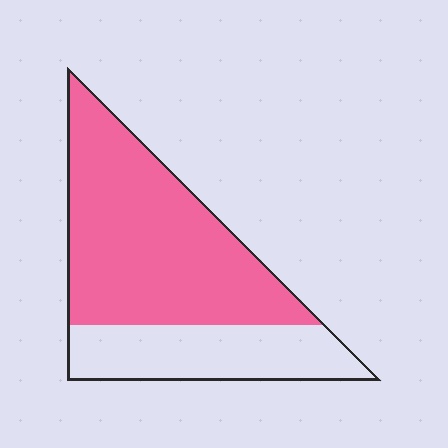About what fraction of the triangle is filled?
About two thirds (2/3).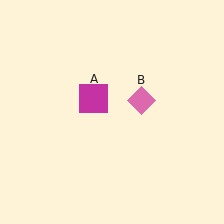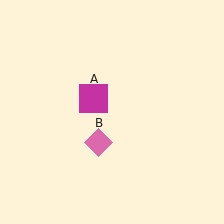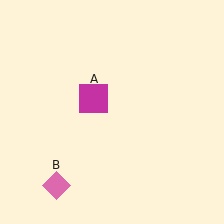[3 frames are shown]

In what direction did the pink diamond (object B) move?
The pink diamond (object B) moved down and to the left.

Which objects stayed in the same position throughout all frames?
Magenta square (object A) remained stationary.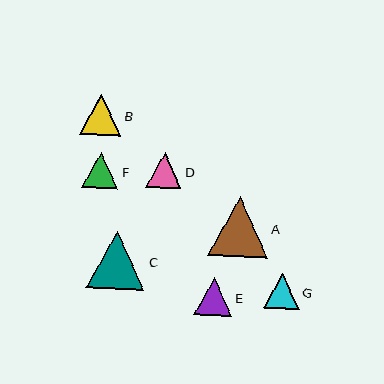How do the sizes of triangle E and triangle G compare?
Triangle E and triangle G are approximately the same size.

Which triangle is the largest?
Triangle A is the largest with a size of approximately 60 pixels.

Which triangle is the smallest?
Triangle G is the smallest with a size of approximately 35 pixels.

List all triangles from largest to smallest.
From largest to smallest: A, C, B, E, F, D, G.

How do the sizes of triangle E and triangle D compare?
Triangle E and triangle D are approximately the same size.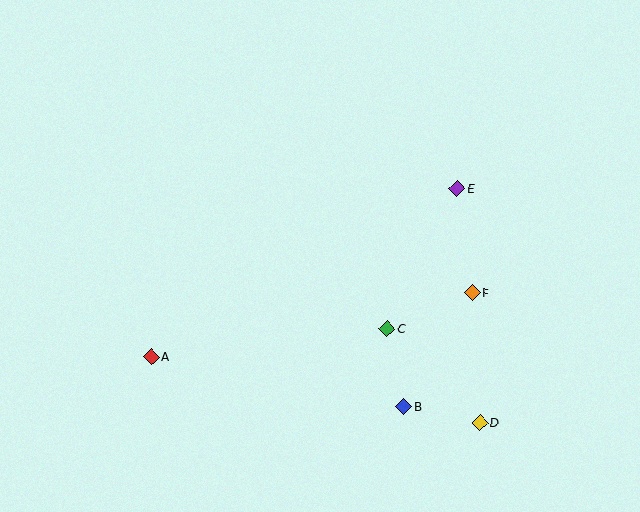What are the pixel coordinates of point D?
Point D is at (480, 423).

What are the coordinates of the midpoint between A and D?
The midpoint between A and D is at (315, 390).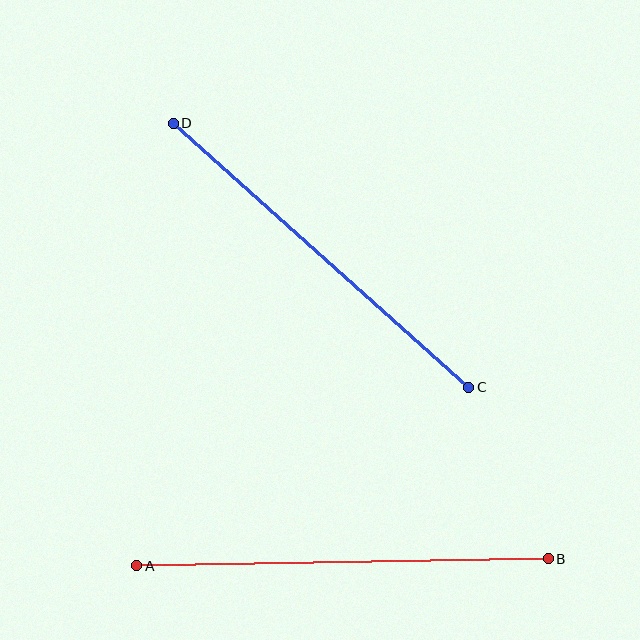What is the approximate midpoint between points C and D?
The midpoint is at approximately (321, 255) pixels.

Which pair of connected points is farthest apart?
Points A and B are farthest apart.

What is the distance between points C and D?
The distance is approximately 396 pixels.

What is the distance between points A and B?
The distance is approximately 412 pixels.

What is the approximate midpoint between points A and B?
The midpoint is at approximately (342, 562) pixels.